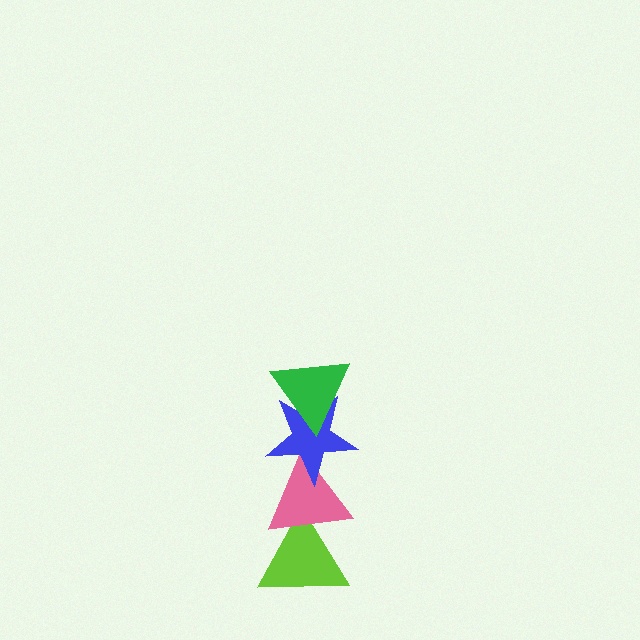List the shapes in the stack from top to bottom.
From top to bottom: the green triangle, the blue star, the pink triangle, the lime triangle.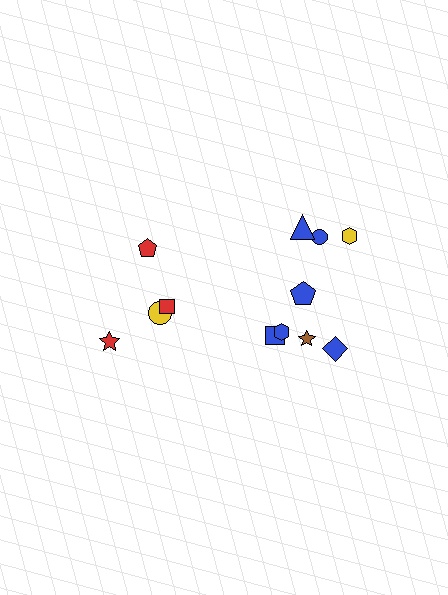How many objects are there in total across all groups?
There are 12 objects.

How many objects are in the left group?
There are 4 objects.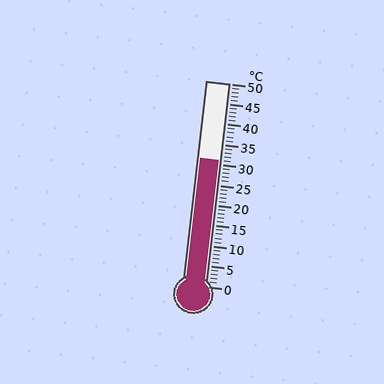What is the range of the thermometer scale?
The thermometer scale ranges from 0°C to 50°C.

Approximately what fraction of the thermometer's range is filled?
The thermometer is filled to approximately 60% of its range.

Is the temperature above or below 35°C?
The temperature is below 35°C.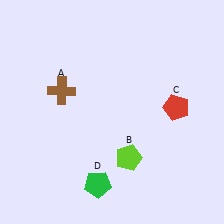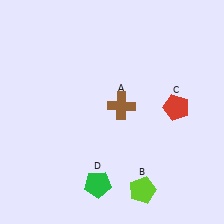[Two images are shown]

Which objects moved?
The objects that moved are: the brown cross (A), the lime pentagon (B).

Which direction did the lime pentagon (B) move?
The lime pentagon (B) moved down.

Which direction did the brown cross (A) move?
The brown cross (A) moved right.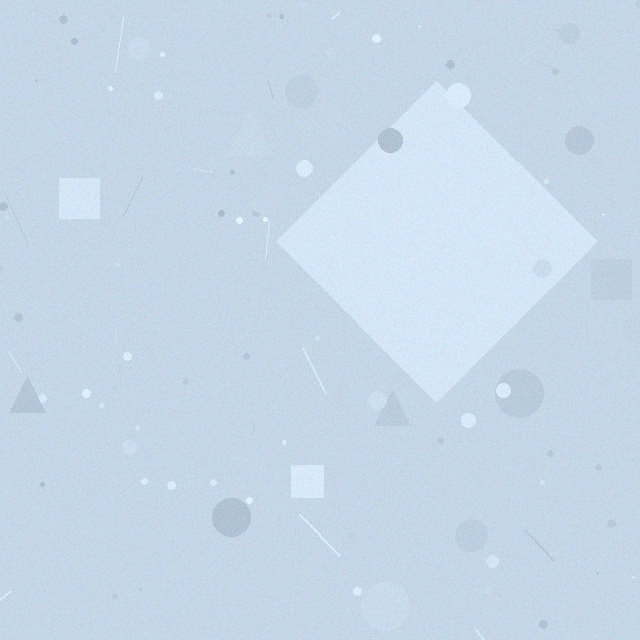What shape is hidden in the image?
A diamond is hidden in the image.